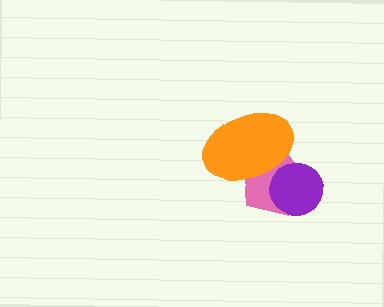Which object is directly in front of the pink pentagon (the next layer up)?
The orange ellipse is directly in front of the pink pentagon.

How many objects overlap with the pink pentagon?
2 objects overlap with the pink pentagon.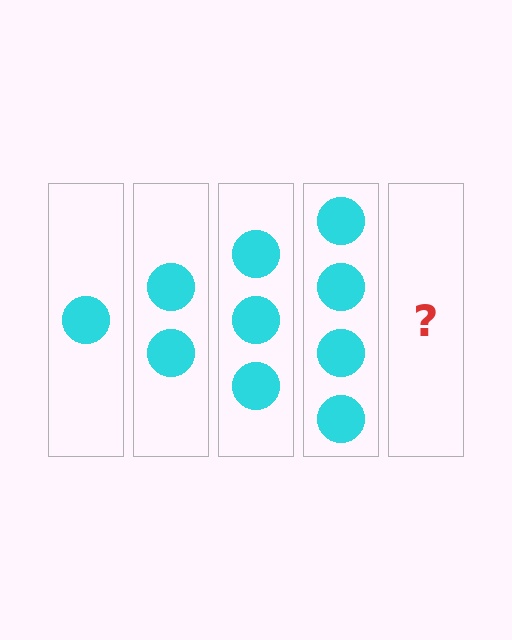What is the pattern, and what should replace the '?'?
The pattern is that each step adds one more circle. The '?' should be 5 circles.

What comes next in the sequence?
The next element should be 5 circles.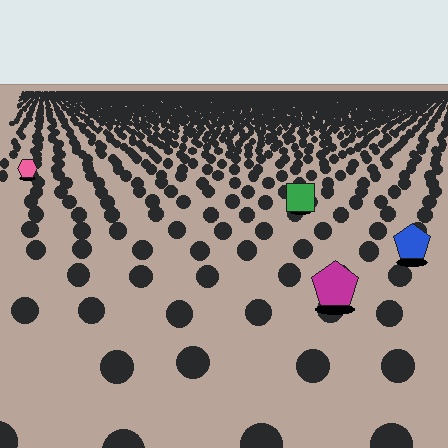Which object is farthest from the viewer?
The pink hexagon is farthest from the viewer. It appears smaller and the ground texture around it is denser.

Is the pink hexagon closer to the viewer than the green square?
No. The green square is closer — you can tell from the texture gradient: the ground texture is coarser near it.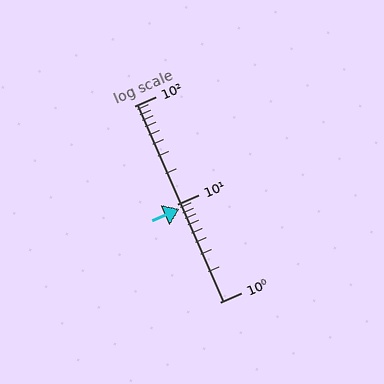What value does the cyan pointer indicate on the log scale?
The pointer indicates approximately 8.8.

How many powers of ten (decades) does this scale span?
The scale spans 2 decades, from 1 to 100.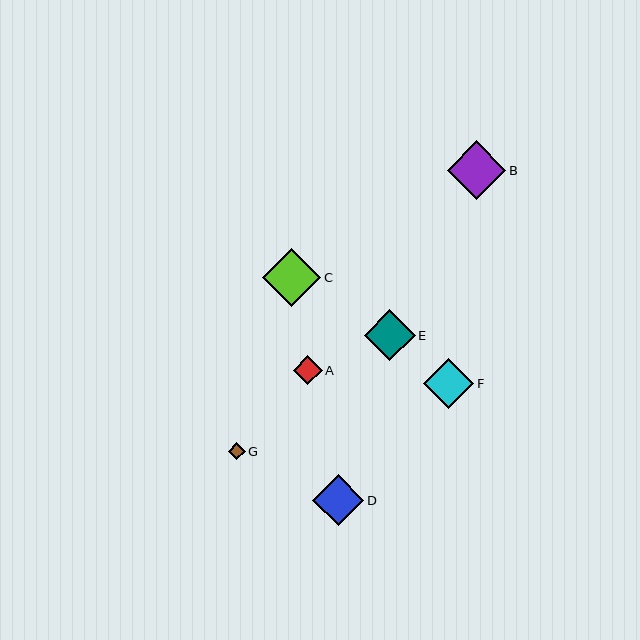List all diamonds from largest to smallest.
From largest to smallest: B, C, E, D, F, A, G.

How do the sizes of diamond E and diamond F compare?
Diamond E and diamond F are approximately the same size.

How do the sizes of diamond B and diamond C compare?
Diamond B and diamond C are approximately the same size.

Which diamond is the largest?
Diamond B is the largest with a size of approximately 59 pixels.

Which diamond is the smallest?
Diamond G is the smallest with a size of approximately 17 pixels.